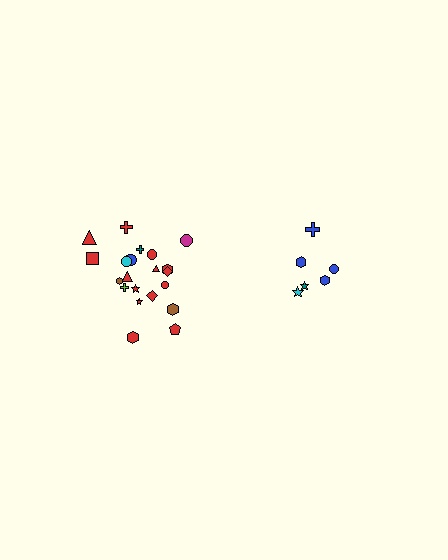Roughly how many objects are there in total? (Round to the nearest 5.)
Roughly 30 objects in total.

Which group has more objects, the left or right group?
The left group.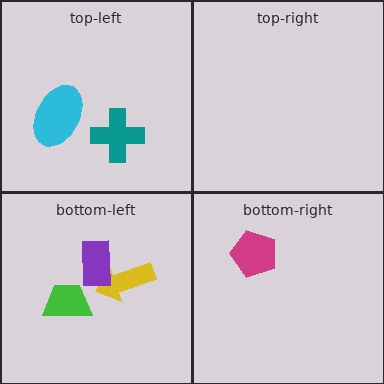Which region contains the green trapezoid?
The bottom-left region.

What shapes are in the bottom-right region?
The magenta pentagon.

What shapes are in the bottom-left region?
The yellow arrow, the green trapezoid, the purple rectangle.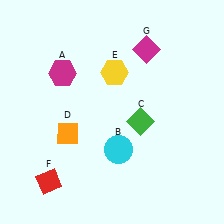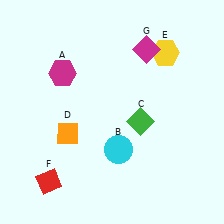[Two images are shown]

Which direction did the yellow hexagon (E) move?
The yellow hexagon (E) moved right.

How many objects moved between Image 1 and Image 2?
1 object moved between the two images.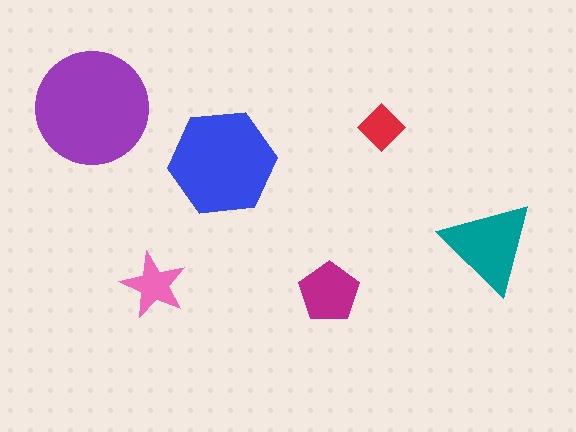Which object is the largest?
The purple circle.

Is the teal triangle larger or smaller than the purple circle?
Smaller.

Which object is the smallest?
The red diamond.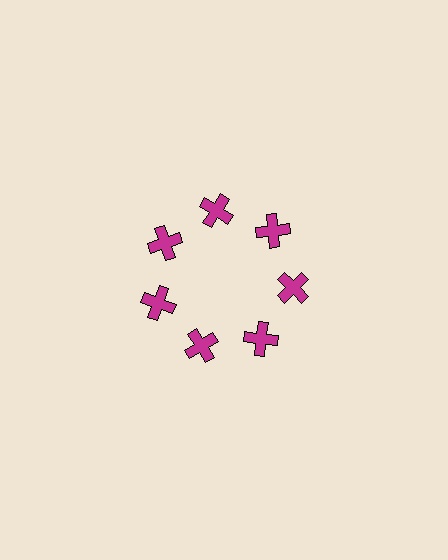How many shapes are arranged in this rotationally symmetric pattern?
There are 7 shapes, arranged in 7 groups of 1.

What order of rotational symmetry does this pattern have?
This pattern has 7-fold rotational symmetry.